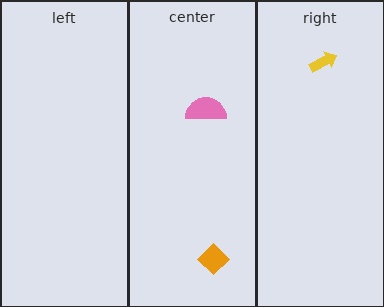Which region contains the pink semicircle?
The center region.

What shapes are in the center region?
The pink semicircle, the orange diamond.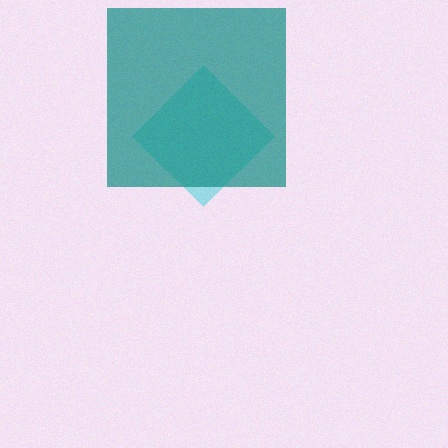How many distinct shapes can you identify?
There are 2 distinct shapes: a cyan diamond, a teal square.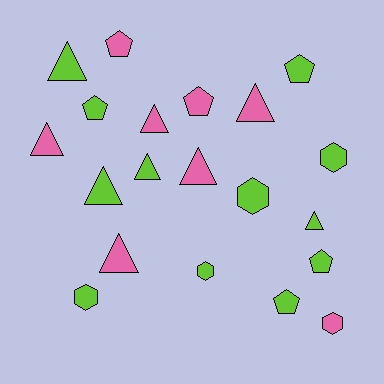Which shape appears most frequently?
Triangle, with 9 objects.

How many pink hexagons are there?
There is 1 pink hexagon.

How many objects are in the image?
There are 20 objects.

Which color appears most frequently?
Lime, with 12 objects.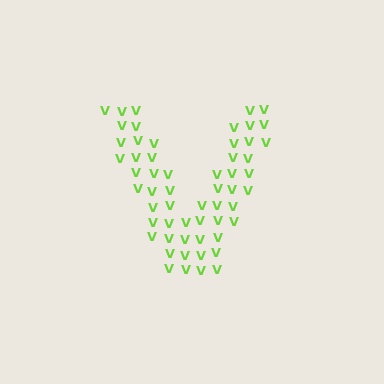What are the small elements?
The small elements are letter V's.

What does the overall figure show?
The overall figure shows the letter V.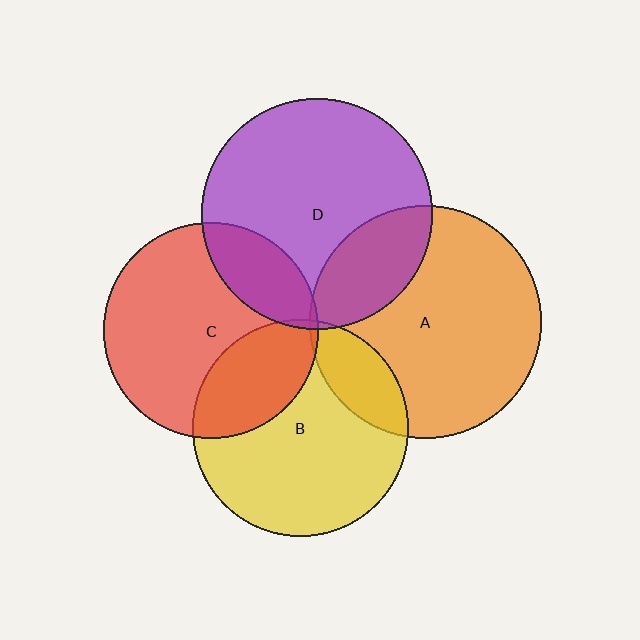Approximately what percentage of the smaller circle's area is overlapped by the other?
Approximately 25%.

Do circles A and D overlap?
Yes.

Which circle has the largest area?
Circle A (orange).